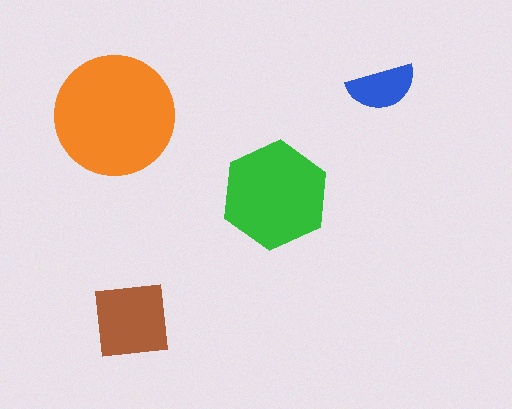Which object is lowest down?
The brown square is bottommost.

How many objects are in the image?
There are 4 objects in the image.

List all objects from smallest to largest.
The blue semicircle, the brown square, the green hexagon, the orange circle.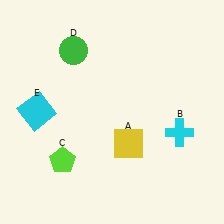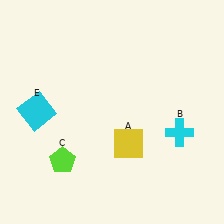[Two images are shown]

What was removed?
The green circle (D) was removed in Image 2.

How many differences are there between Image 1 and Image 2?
There is 1 difference between the two images.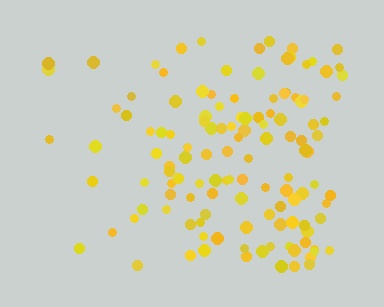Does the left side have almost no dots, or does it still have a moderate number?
Still a moderate number, just noticeably fewer than the right.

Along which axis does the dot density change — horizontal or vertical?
Horizontal.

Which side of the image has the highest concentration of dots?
The right.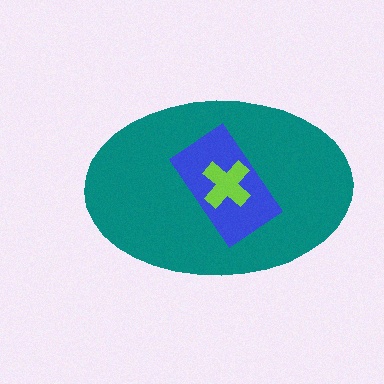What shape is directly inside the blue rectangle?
The lime cross.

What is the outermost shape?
The teal ellipse.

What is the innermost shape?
The lime cross.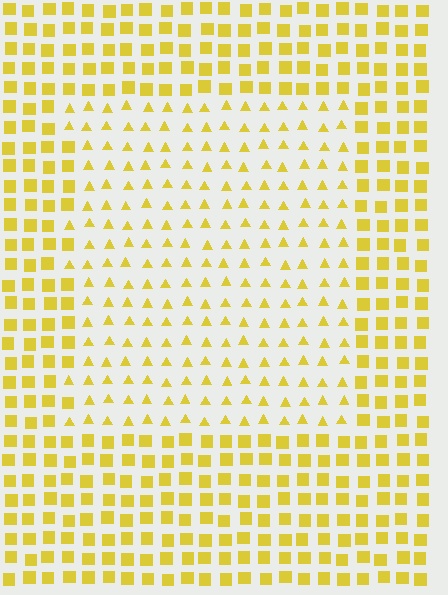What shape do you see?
I see a rectangle.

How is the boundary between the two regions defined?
The boundary is defined by a change in element shape: triangles inside vs. squares outside. All elements share the same color and spacing.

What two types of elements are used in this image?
The image uses triangles inside the rectangle region and squares outside it.